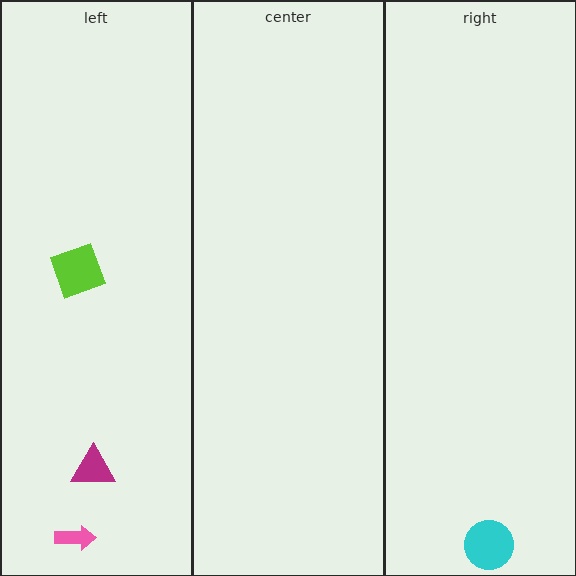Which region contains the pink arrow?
The left region.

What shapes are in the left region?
The pink arrow, the lime diamond, the magenta triangle.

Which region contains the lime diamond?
The left region.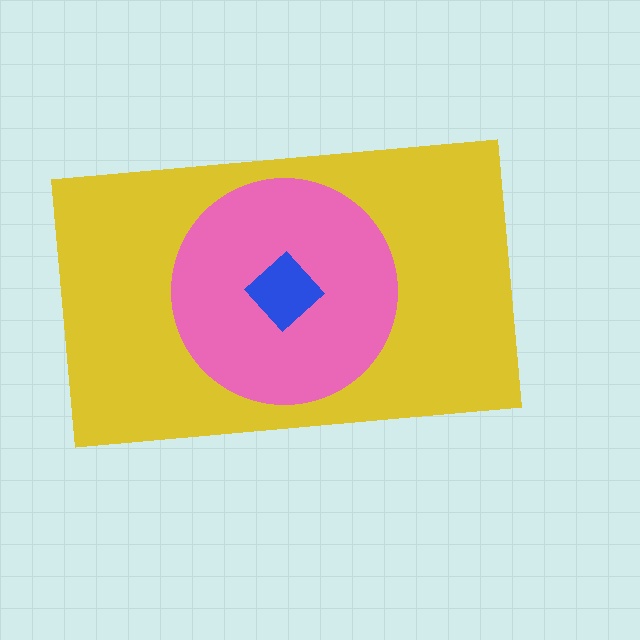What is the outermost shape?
The yellow rectangle.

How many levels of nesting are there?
3.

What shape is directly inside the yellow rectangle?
The pink circle.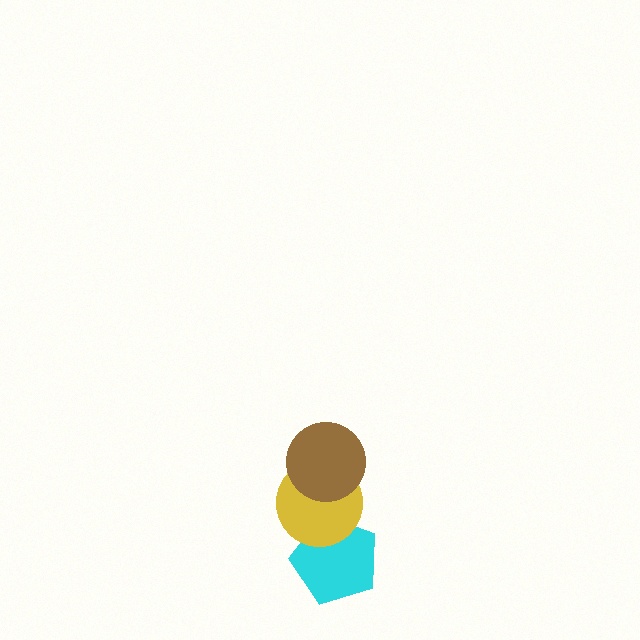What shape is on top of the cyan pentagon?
The yellow circle is on top of the cyan pentagon.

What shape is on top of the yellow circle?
The brown circle is on top of the yellow circle.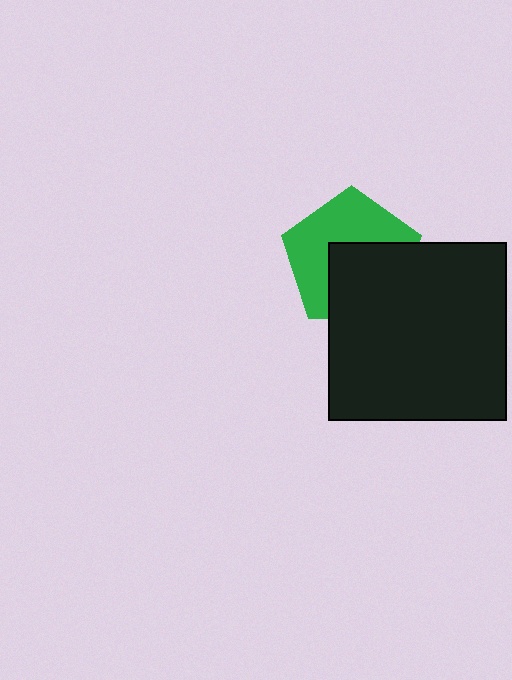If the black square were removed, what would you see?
You would see the complete green pentagon.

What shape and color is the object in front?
The object in front is a black square.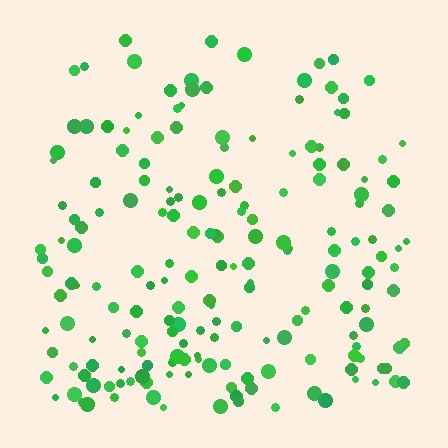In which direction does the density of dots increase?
From top to bottom, with the bottom side densest.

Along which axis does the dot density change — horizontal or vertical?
Vertical.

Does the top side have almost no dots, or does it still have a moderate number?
Still a moderate number, just noticeably fewer than the bottom.